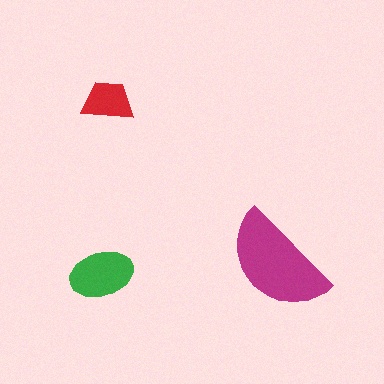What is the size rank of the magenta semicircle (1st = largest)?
1st.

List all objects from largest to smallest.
The magenta semicircle, the green ellipse, the red trapezoid.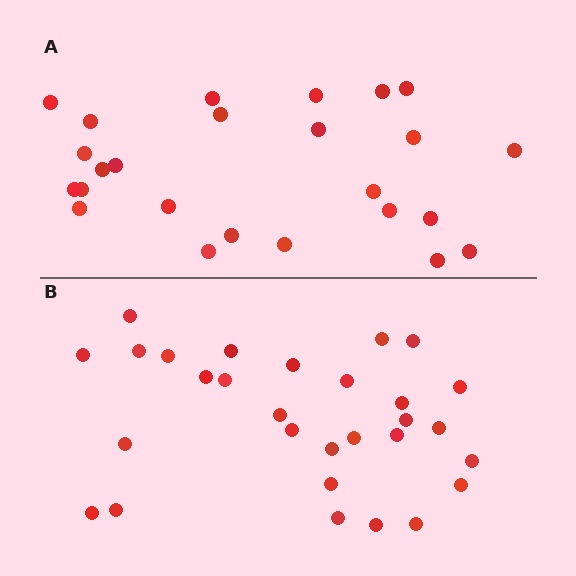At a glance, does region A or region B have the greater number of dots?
Region B (the bottom region) has more dots.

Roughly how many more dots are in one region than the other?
Region B has about 4 more dots than region A.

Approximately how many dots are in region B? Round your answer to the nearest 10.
About 30 dots. (The exact count is 29, which rounds to 30.)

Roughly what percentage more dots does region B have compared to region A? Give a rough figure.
About 15% more.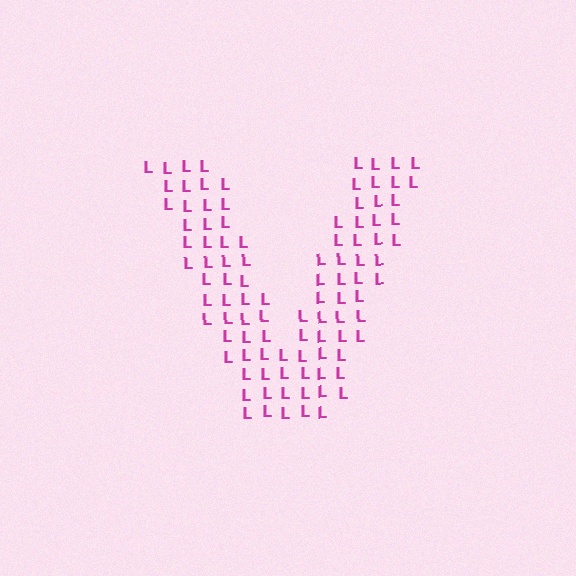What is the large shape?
The large shape is the letter V.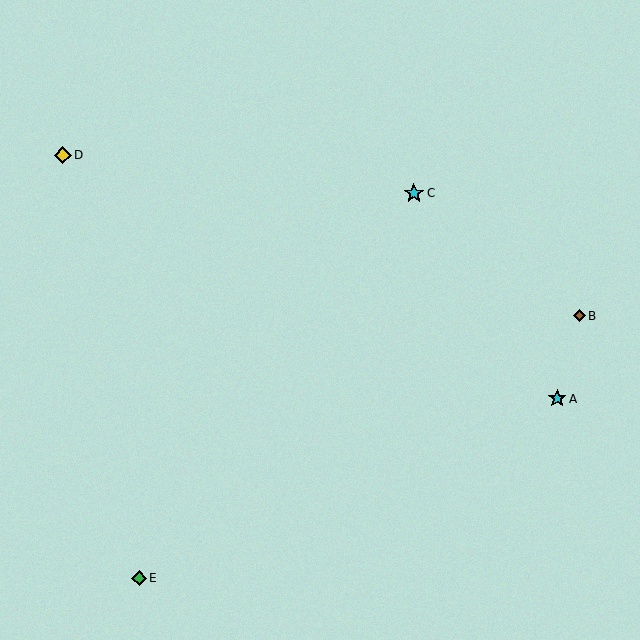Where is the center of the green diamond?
The center of the green diamond is at (139, 578).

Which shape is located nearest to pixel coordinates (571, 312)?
The brown diamond (labeled B) at (579, 316) is nearest to that location.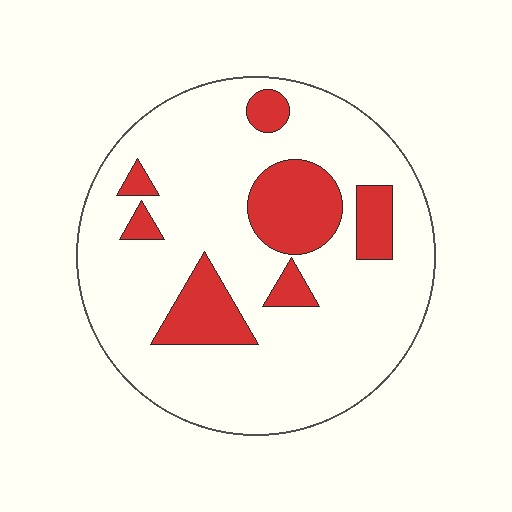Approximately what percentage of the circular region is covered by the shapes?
Approximately 20%.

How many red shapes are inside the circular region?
7.